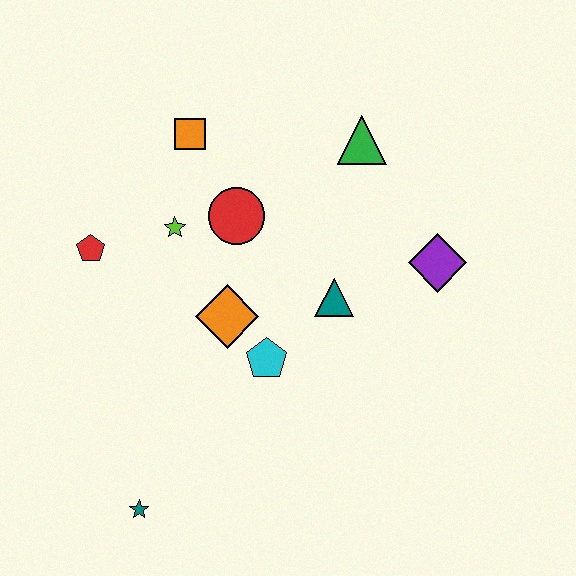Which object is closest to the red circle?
The lime star is closest to the red circle.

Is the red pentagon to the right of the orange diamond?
No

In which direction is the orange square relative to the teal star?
The orange square is above the teal star.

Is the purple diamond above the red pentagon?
No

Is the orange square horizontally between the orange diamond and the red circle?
No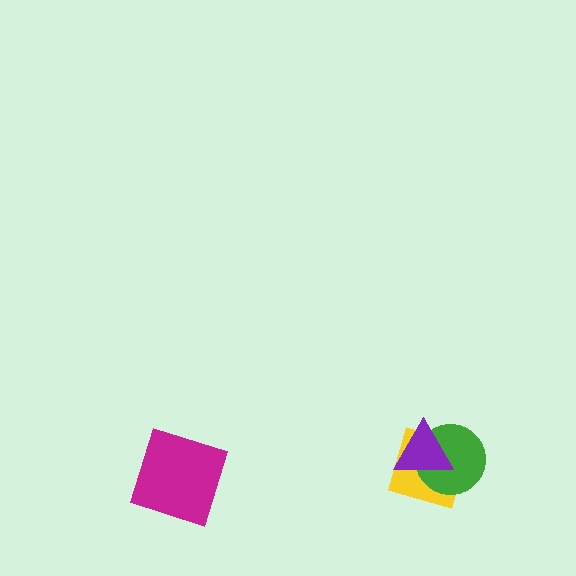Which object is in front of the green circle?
The purple triangle is in front of the green circle.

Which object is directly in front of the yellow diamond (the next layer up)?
The green circle is directly in front of the yellow diamond.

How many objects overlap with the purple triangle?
2 objects overlap with the purple triangle.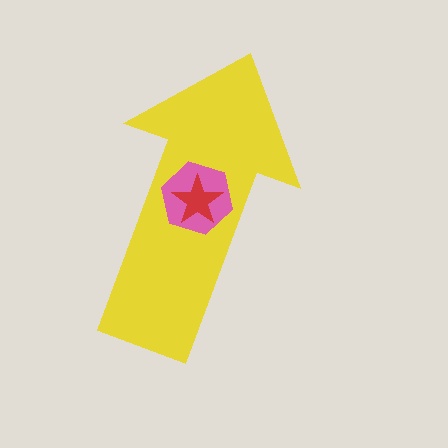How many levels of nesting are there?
3.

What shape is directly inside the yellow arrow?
The pink hexagon.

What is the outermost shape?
The yellow arrow.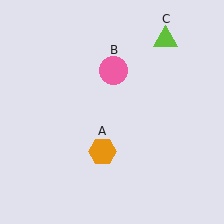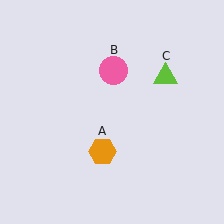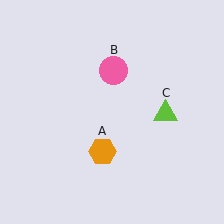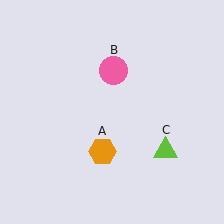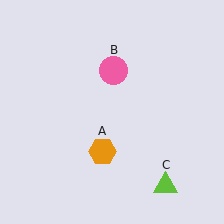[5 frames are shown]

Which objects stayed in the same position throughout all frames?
Orange hexagon (object A) and pink circle (object B) remained stationary.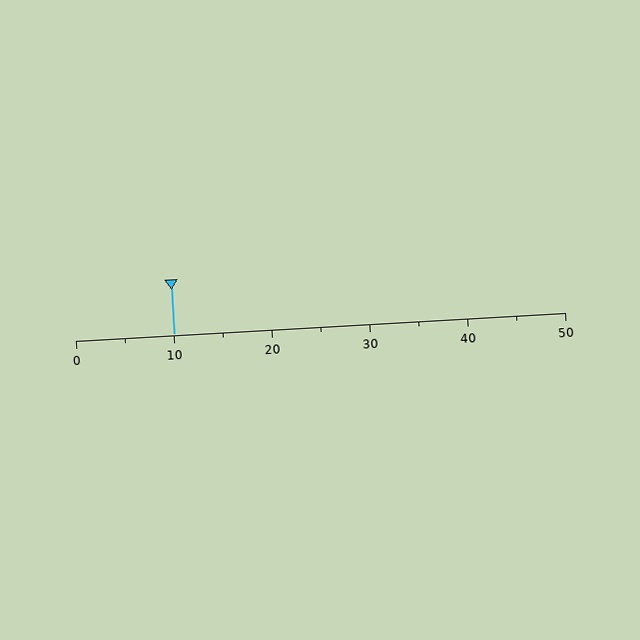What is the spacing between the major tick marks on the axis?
The major ticks are spaced 10 apart.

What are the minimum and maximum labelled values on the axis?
The axis runs from 0 to 50.